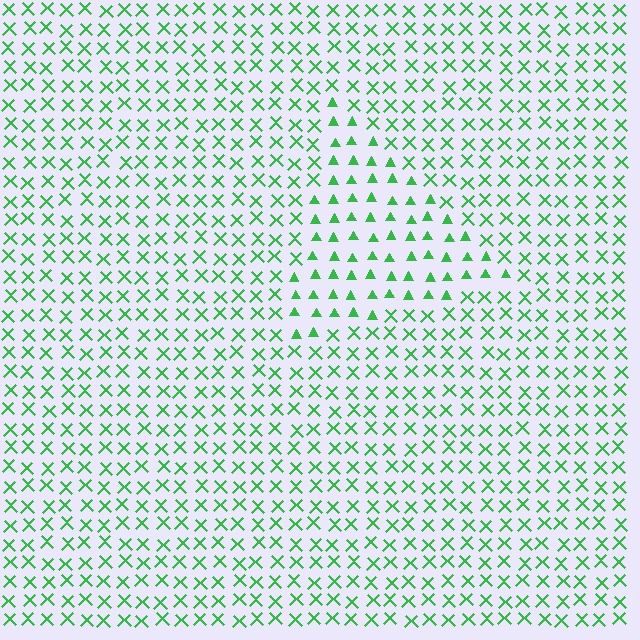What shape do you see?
I see a triangle.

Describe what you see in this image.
The image is filled with small green elements arranged in a uniform grid. A triangle-shaped region contains triangles, while the surrounding area contains X marks. The boundary is defined purely by the change in element shape.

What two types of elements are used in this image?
The image uses triangles inside the triangle region and X marks outside it.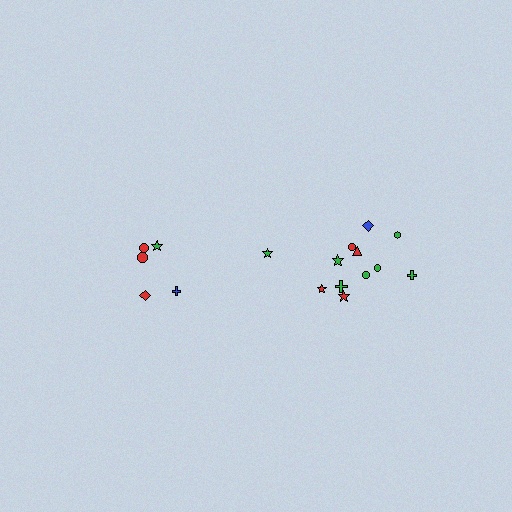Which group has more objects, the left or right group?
The right group.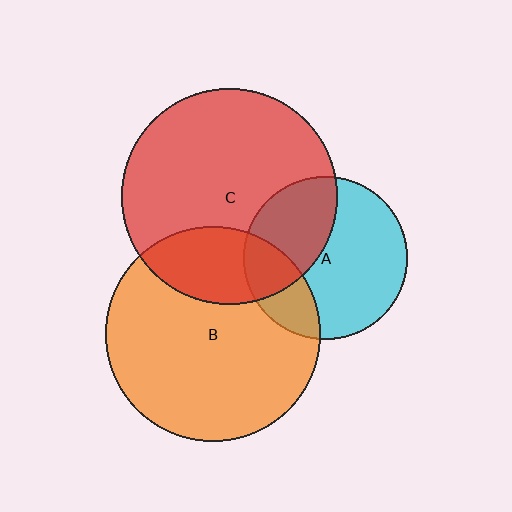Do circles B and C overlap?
Yes.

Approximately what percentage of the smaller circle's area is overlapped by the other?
Approximately 25%.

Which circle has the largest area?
Circle C (red).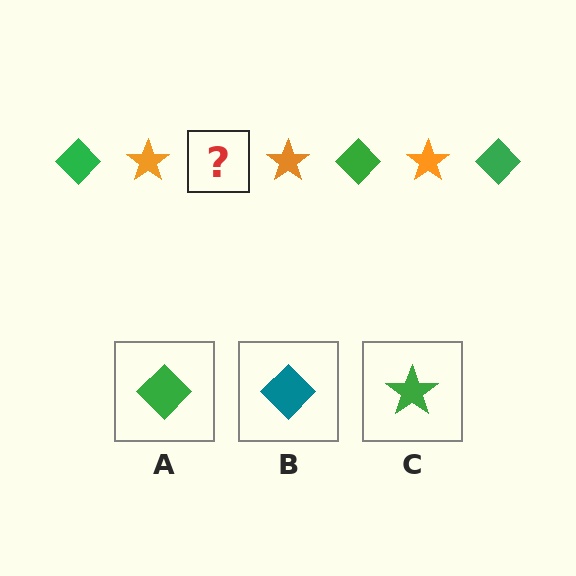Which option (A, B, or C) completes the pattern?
A.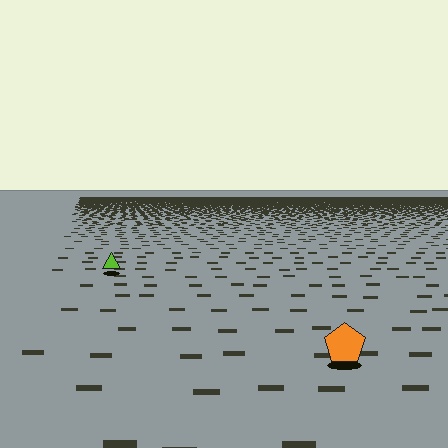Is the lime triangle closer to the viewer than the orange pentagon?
No. The orange pentagon is closer — you can tell from the texture gradient: the ground texture is coarser near it.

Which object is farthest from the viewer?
The lime triangle is farthest from the viewer. It appears smaller and the ground texture around it is denser.